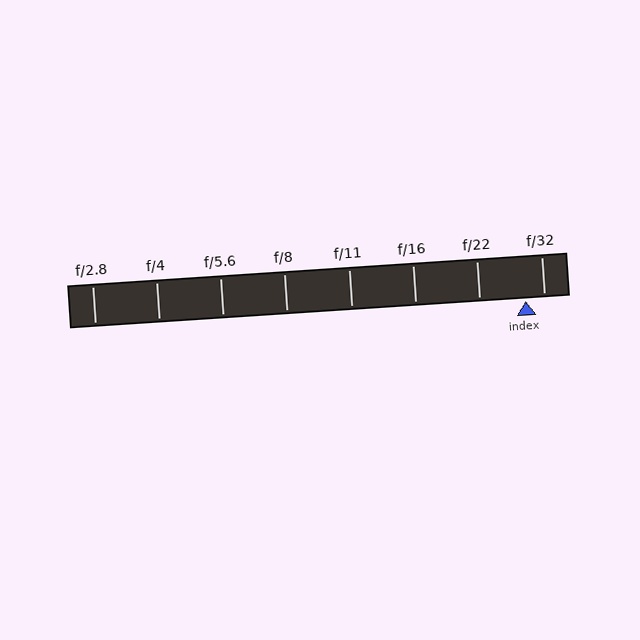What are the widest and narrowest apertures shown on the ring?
The widest aperture shown is f/2.8 and the narrowest is f/32.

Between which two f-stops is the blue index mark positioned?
The index mark is between f/22 and f/32.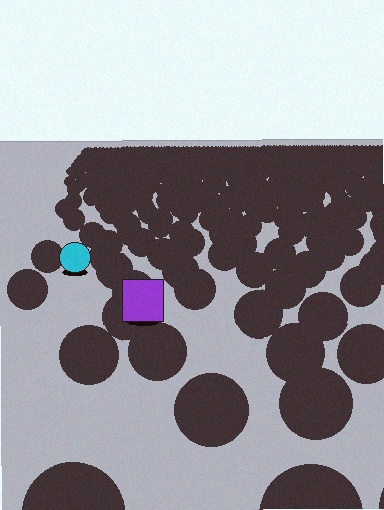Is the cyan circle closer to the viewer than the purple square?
No. The purple square is closer — you can tell from the texture gradient: the ground texture is coarser near it.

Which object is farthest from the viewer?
The cyan circle is farthest from the viewer. It appears smaller and the ground texture around it is denser.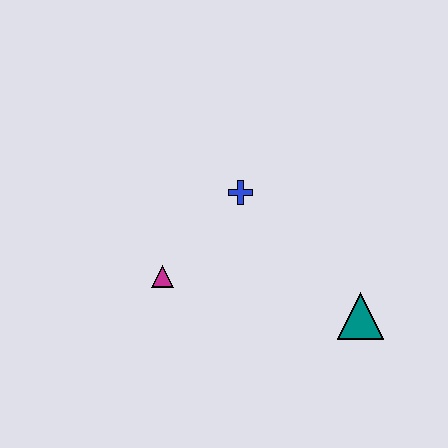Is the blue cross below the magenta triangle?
No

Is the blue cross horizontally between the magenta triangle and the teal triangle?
Yes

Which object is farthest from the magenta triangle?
The teal triangle is farthest from the magenta triangle.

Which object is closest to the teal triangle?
The blue cross is closest to the teal triangle.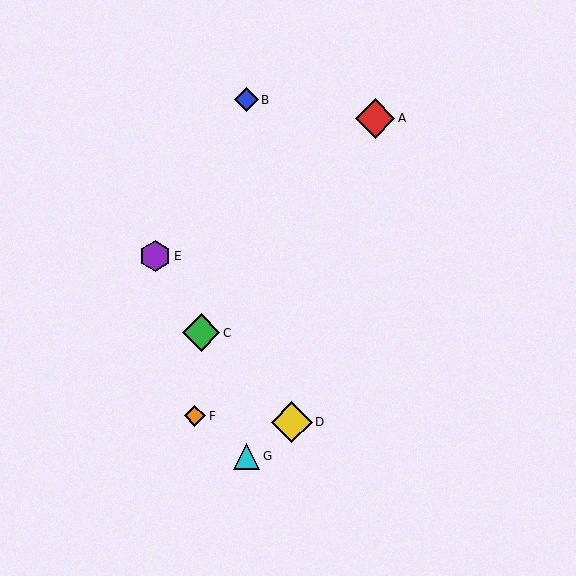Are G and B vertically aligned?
Yes, both are at x≈246.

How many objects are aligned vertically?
2 objects (B, G) are aligned vertically.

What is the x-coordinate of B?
Object B is at x≈246.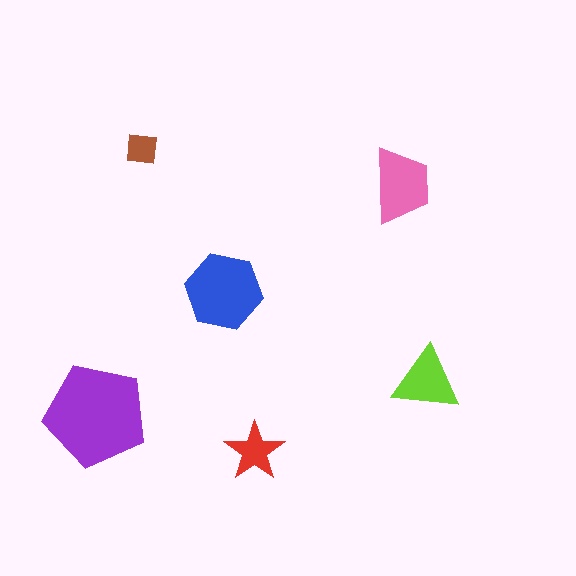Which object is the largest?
The purple pentagon.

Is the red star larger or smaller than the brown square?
Larger.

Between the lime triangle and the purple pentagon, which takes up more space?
The purple pentagon.